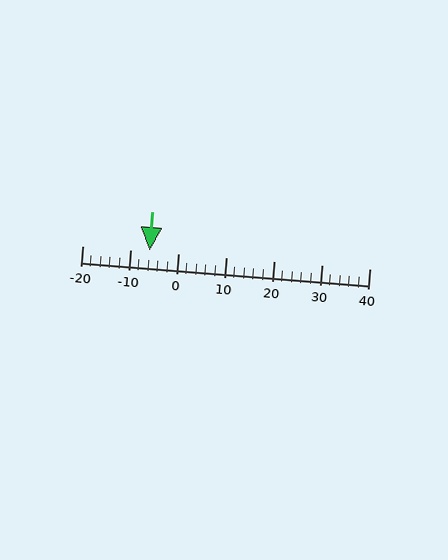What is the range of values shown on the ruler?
The ruler shows values from -20 to 40.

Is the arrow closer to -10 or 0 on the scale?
The arrow is closer to -10.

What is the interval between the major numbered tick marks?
The major tick marks are spaced 10 units apart.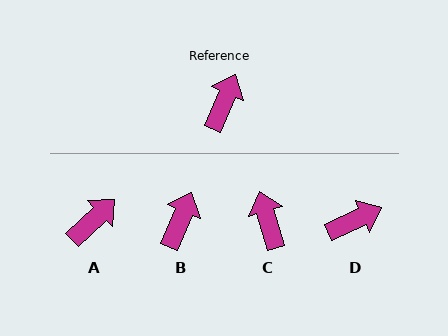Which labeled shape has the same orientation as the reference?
B.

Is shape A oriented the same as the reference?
No, it is off by about 24 degrees.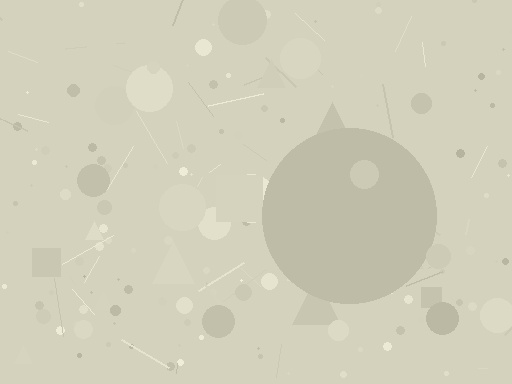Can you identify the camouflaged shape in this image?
The camouflaged shape is a circle.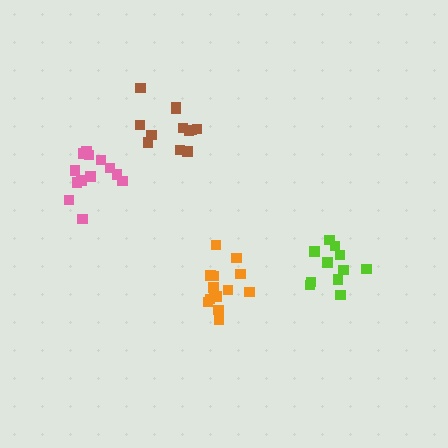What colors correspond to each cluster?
The clusters are colored: brown, orange, lime, pink.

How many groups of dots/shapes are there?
There are 4 groups.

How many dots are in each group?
Group 1: 12 dots, Group 2: 14 dots, Group 3: 11 dots, Group 4: 13 dots (50 total).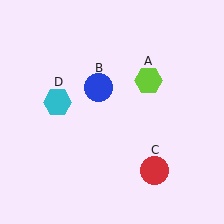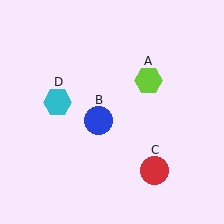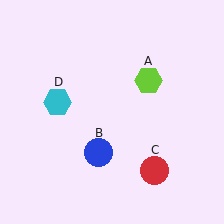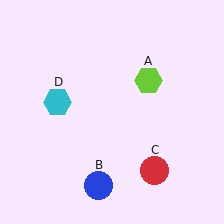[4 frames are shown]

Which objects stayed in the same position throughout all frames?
Lime hexagon (object A) and red circle (object C) and cyan hexagon (object D) remained stationary.